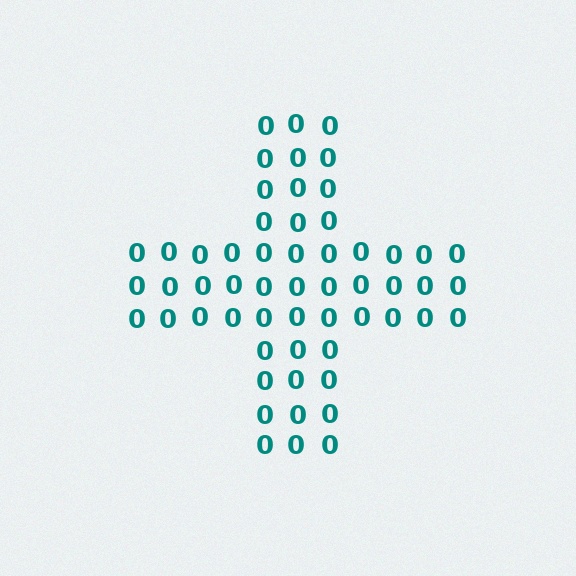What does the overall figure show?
The overall figure shows a cross.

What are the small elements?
The small elements are digit 0's.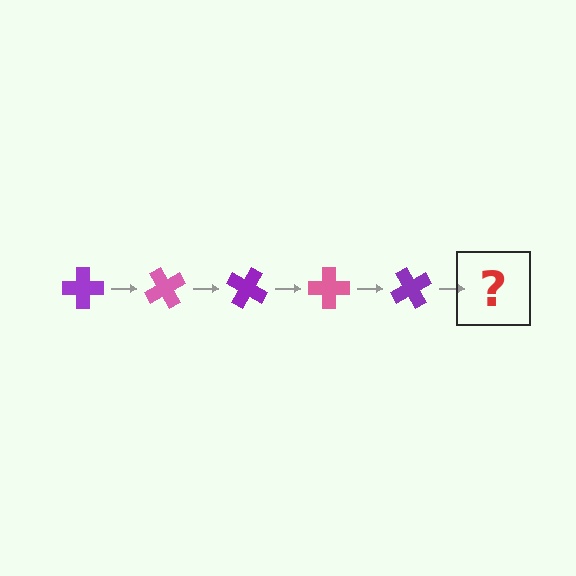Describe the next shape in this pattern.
It should be a pink cross, rotated 300 degrees from the start.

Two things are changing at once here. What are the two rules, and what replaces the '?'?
The two rules are that it rotates 60 degrees each step and the color cycles through purple and pink. The '?' should be a pink cross, rotated 300 degrees from the start.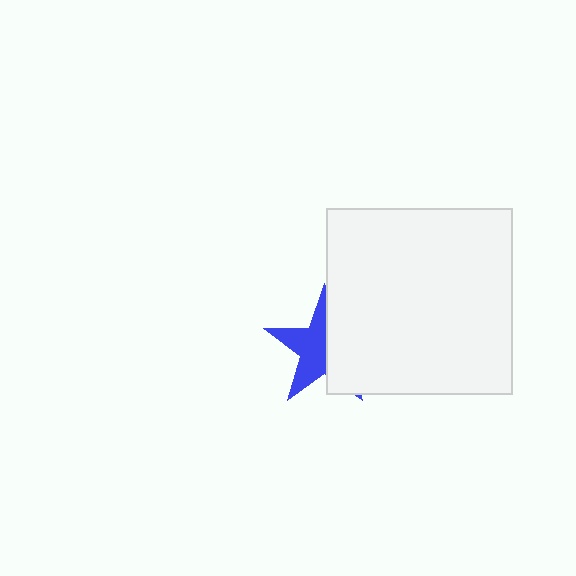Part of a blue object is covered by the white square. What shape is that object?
It is a star.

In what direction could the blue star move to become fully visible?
The blue star could move left. That would shift it out from behind the white square entirely.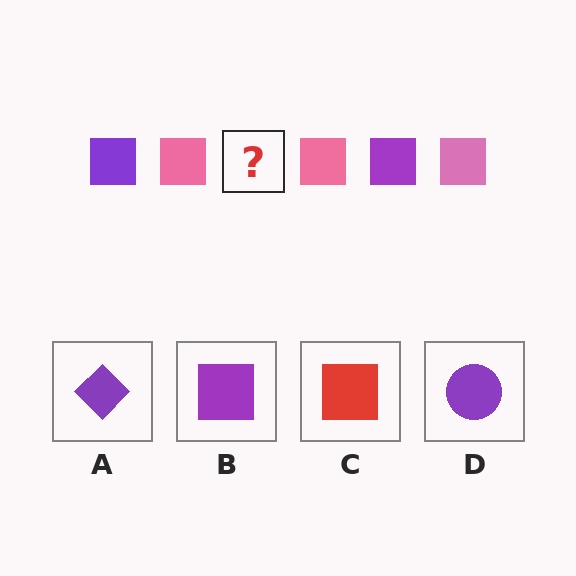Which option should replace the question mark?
Option B.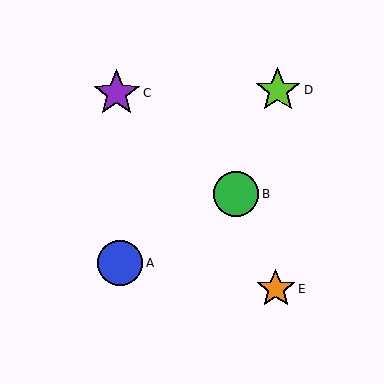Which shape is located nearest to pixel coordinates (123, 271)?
The blue circle (labeled A) at (120, 263) is nearest to that location.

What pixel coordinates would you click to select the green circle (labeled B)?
Click at (236, 194) to select the green circle B.